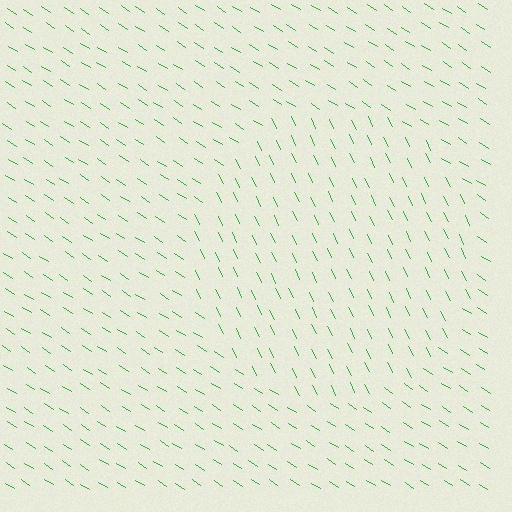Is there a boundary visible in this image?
Yes, there is a texture boundary formed by a change in line orientation.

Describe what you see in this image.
The image is filled with small green line segments. A circle region in the image has lines oriented differently from the surrounding lines, creating a visible texture boundary.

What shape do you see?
I see a circle.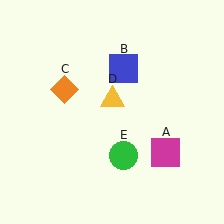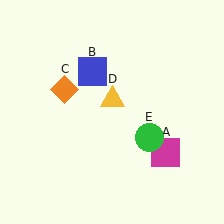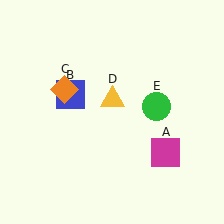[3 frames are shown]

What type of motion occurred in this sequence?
The blue square (object B), green circle (object E) rotated counterclockwise around the center of the scene.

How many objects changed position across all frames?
2 objects changed position: blue square (object B), green circle (object E).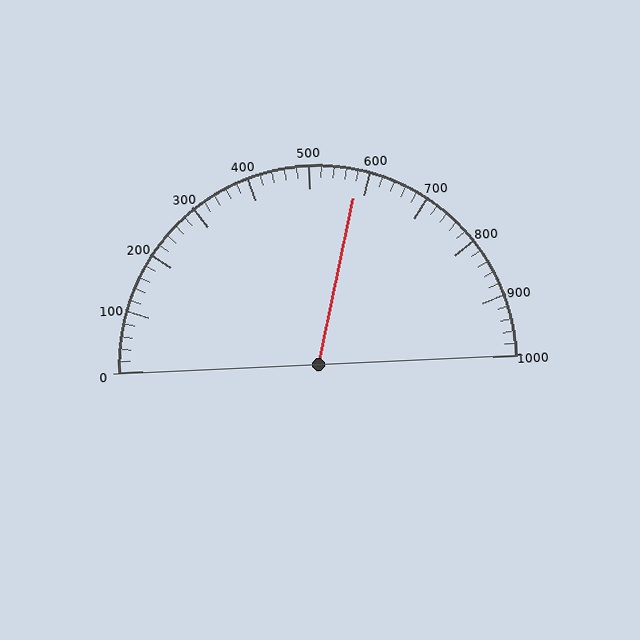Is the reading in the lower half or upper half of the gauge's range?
The reading is in the upper half of the range (0 to 1000).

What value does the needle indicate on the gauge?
The needle indicates approximately 580.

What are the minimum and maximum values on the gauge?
The gauge ranges from 0 to 1000.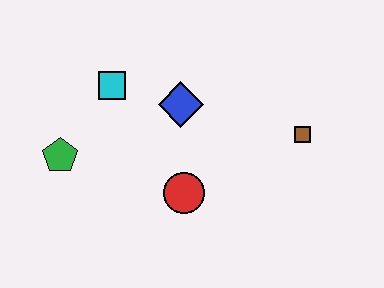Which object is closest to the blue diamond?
The cyan square is closest to the blue diamond.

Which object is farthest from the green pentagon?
The brown square is farthest from the green pentagon.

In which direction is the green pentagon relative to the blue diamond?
The green pentagon is to the left of the blue diamond.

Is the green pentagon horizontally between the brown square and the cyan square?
No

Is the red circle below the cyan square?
Yes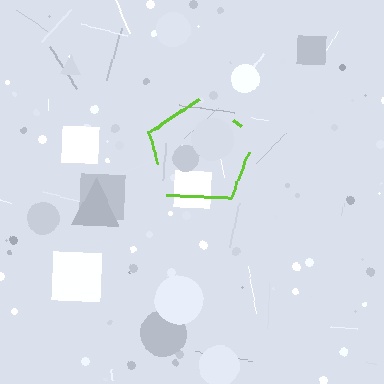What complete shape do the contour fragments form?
The contour fragments form a pentagon.